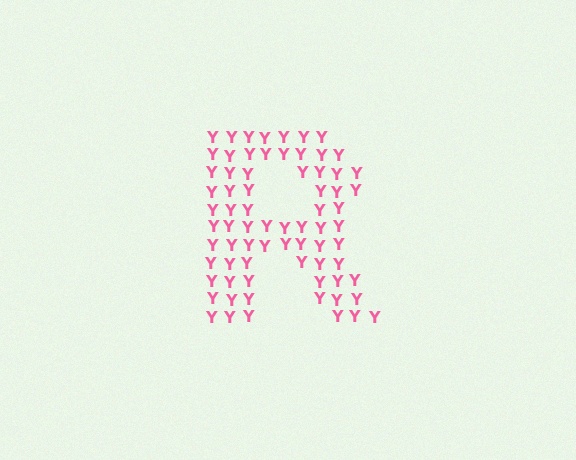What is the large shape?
The large shape is the letter R.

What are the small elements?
The small elements are letter Y's.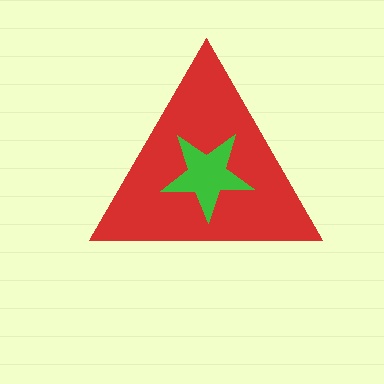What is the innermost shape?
The green star.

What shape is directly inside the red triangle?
The green star.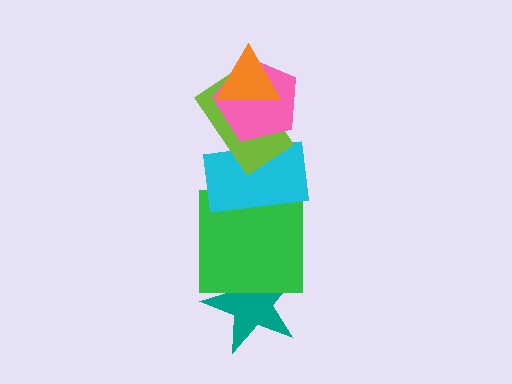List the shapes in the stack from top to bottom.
From top to bottom: the orange triangle, the pink pentagon, the lime rectangle, the cyan rectangle, the green square, the teal star.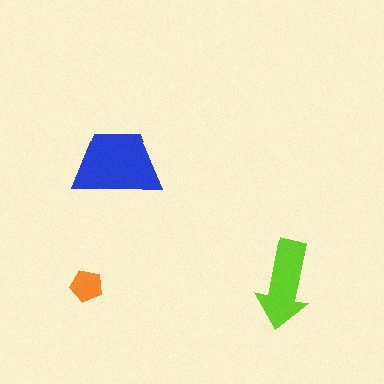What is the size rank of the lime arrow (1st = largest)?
2nd.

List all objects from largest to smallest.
The blue trapezoid, the lime arrow, the orange pentagon.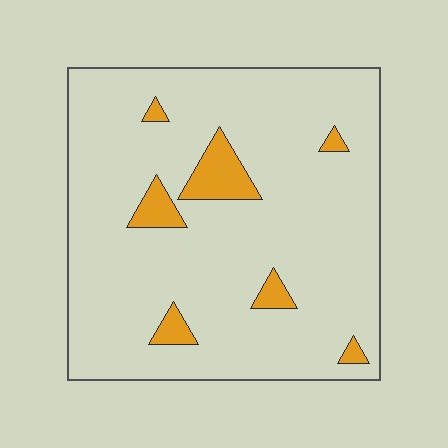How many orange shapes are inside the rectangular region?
7.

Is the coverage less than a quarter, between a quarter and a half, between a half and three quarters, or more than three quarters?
Less than a quarter.